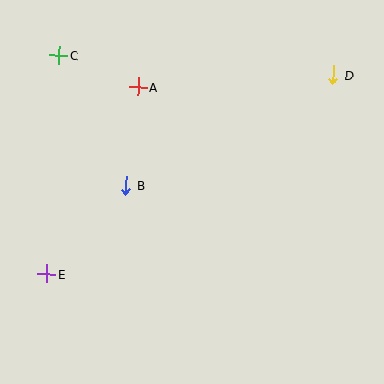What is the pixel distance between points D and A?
The distance between D and A is 195 pixels.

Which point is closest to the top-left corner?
Point C is closest to the top-left corner.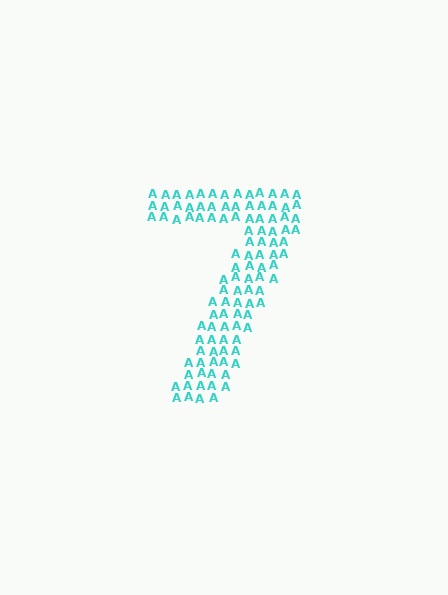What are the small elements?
The small elements are letter A's.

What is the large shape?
The large shape is the digit 7.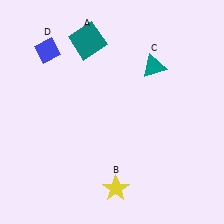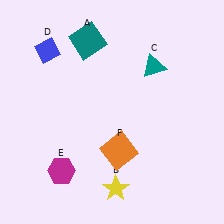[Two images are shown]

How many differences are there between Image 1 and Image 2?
There are 2 differences between the two images.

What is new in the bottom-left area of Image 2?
A magenta hexagon (E) was added in the bottom-left area of Image 2.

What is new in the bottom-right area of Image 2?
An orange square (F) was added in the bottom-right area of Image 2.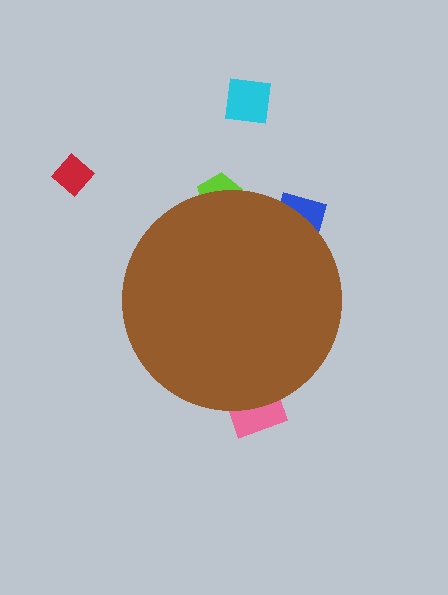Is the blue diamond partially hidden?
Yes, the blue diamond is partially hidden behind the brown circle.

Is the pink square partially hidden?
Yes, the pink square is partially hidden behind the brown circle.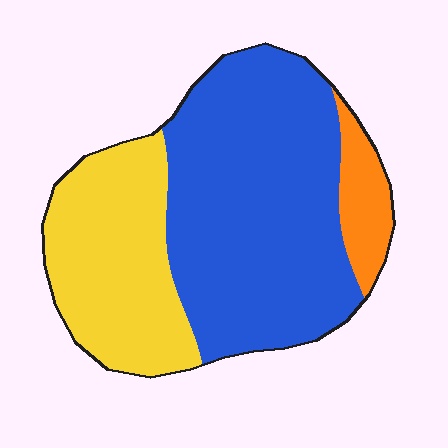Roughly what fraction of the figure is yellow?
Yellow covers about 30% of the figure.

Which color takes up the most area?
Blue, at roughly 60%.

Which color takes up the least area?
Orange, at roughly 10%.